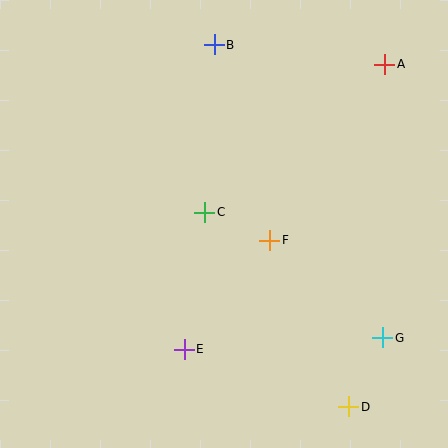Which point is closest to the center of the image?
Point C at (205, 212) is closest to the center.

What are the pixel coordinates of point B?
Point B is at (214, 45).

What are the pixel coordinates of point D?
Point D is at (349, 407).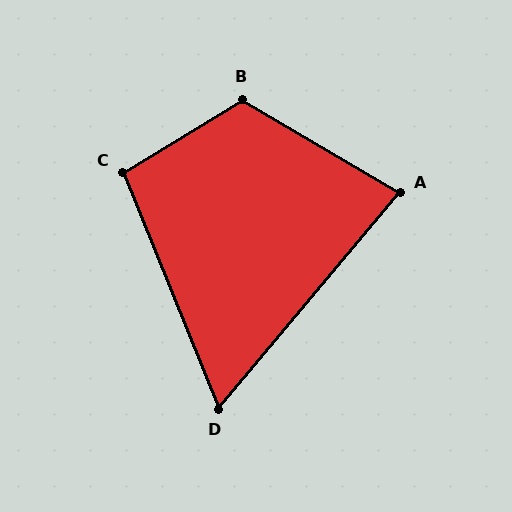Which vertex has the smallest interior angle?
D, at approximately 62 degrees.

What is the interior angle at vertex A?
Approximately 81 degrees (acute).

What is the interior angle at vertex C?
Approximately 99 degrees (obtuse).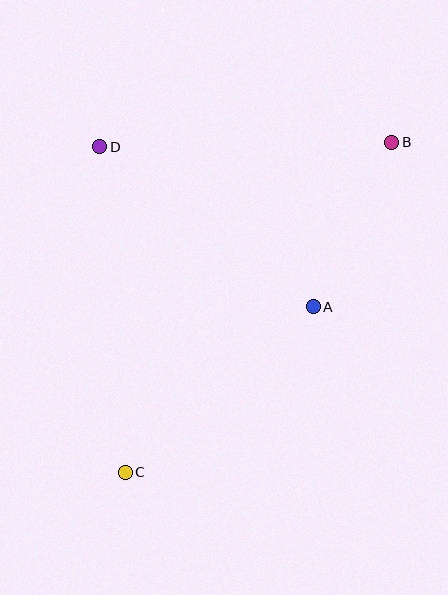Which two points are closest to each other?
Points A and B are closest to each other.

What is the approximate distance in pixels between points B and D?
The distance between B and D is approximately 292 pixels.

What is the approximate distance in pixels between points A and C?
The distance between A and C is approximately 250 pixels.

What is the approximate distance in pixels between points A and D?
The distance between A and D is approximately 267 pixels.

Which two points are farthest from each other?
Points B and C are farthest from each other.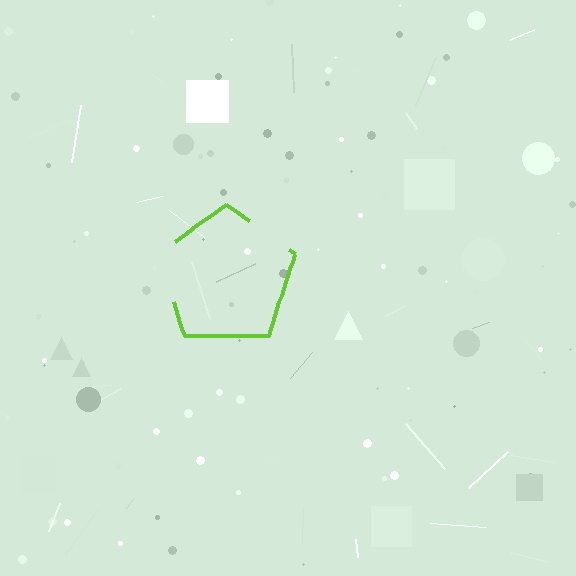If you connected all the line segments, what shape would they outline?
They would outline a pentagon.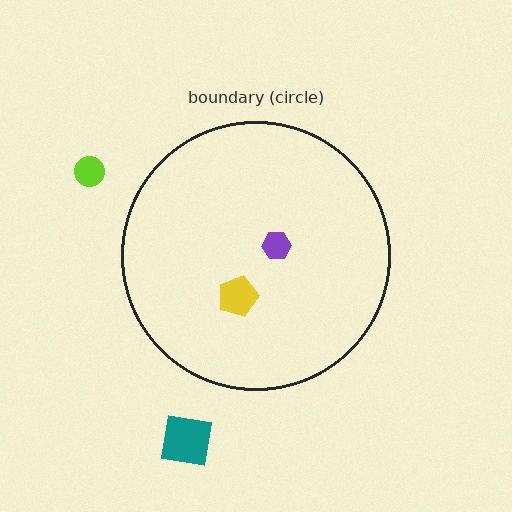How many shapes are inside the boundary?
2 inside, 2 outside.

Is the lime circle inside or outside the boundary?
Outside.